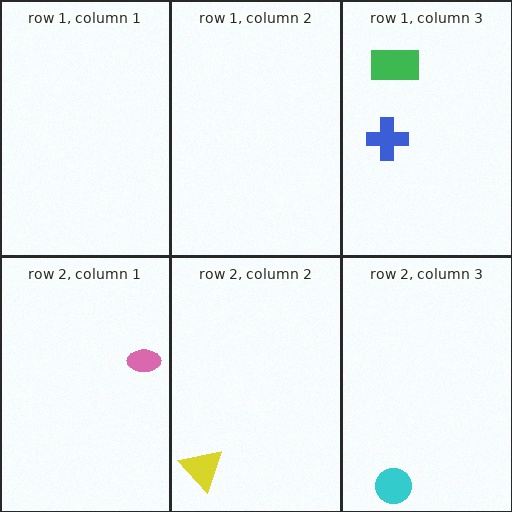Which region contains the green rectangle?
The row 1, column 3 region.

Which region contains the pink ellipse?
The row 2, column 1 region.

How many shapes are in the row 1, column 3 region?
2.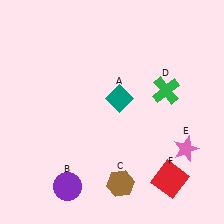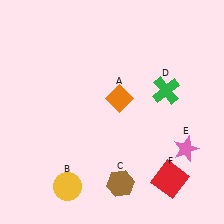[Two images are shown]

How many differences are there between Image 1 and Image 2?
There are 2 differences between the two images.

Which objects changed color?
A changed from teal to orange. B changed from purple to yellow.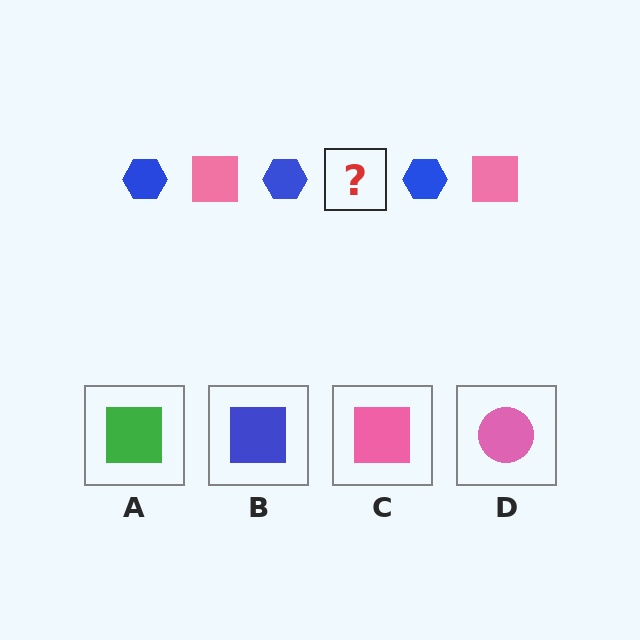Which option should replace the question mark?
Option C.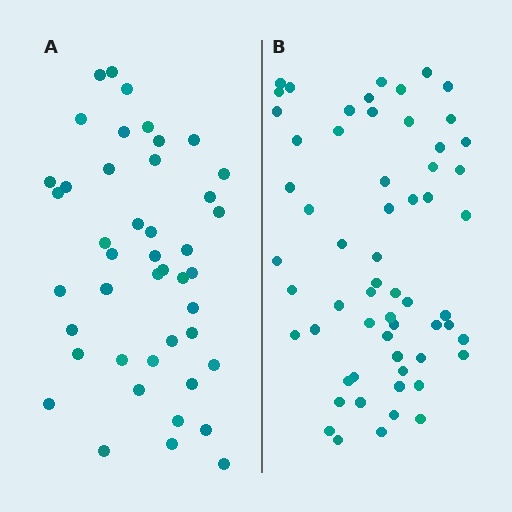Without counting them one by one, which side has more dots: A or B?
Region B (the right region) has more dots.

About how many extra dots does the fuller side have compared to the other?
Region B has approximately 15 more dots than region A.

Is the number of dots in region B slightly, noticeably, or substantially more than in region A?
Region B has noticeably more, but not dramatically so. The ratio is roughly 1.4 to 1.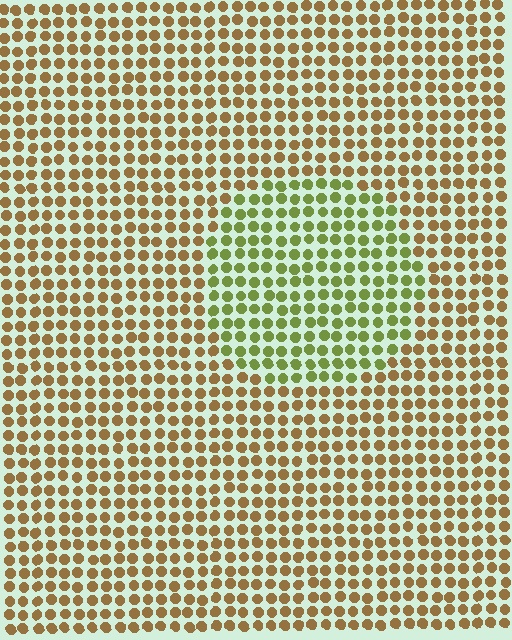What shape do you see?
I see a circle.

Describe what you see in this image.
The image is filled with small brown elements in a uniform arrangement. A circle-shaped region is visible where the elements are tinted to a slightly different hue, forming a subtle color boundary.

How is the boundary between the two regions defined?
The boundary is defined purely by a slight shift in hue (about 48 degrees). Spacing, size, and orientation are identical on both sides.